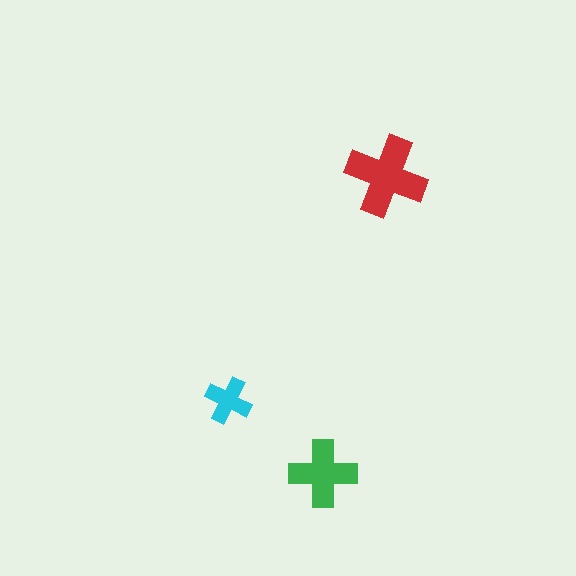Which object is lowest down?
The green cross is bottommost.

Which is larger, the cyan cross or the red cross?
The red one.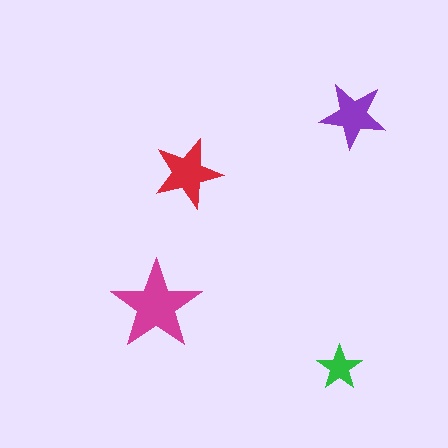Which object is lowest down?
The green star is bottommost.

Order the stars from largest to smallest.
the magenta one, the red one, the purple one, the green one.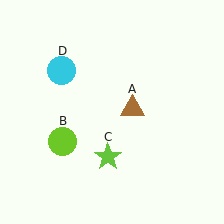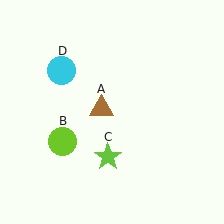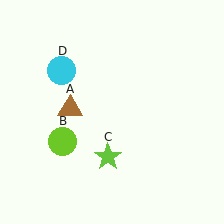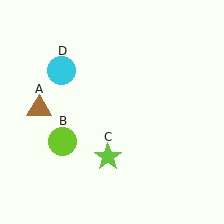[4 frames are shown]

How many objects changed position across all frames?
1 object changed position: brown triangle (object A).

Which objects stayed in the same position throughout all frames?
Lime circle (object B) and lime star (object C) and cyan circle (object D) remained stationary.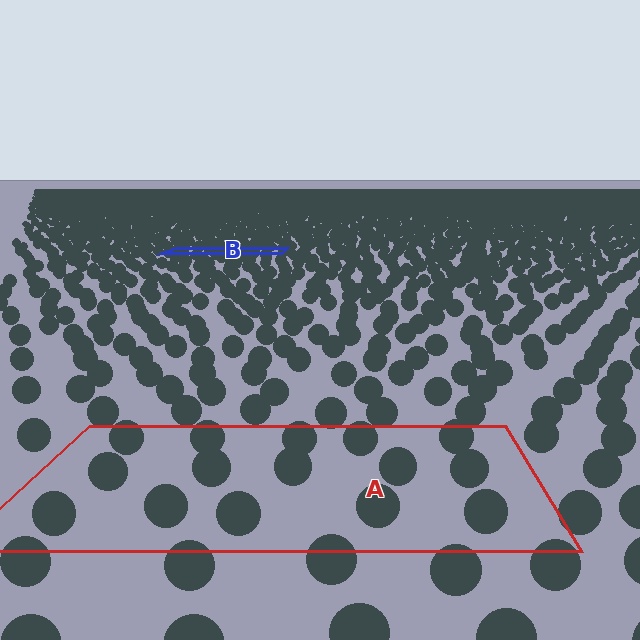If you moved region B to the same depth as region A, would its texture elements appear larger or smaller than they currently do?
They would appear larger. At a closer depth, the same texture elements are projected at a bigger on-screen size.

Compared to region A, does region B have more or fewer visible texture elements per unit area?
Region B has more texture elements per unit area — they are packed more densely because it is farther away.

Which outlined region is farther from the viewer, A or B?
Region B is farther from the viewer — the texture elements inside it appear smaller and more densely packed.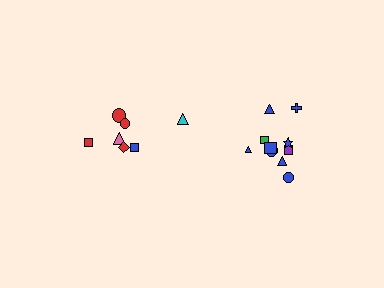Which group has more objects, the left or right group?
The right group.